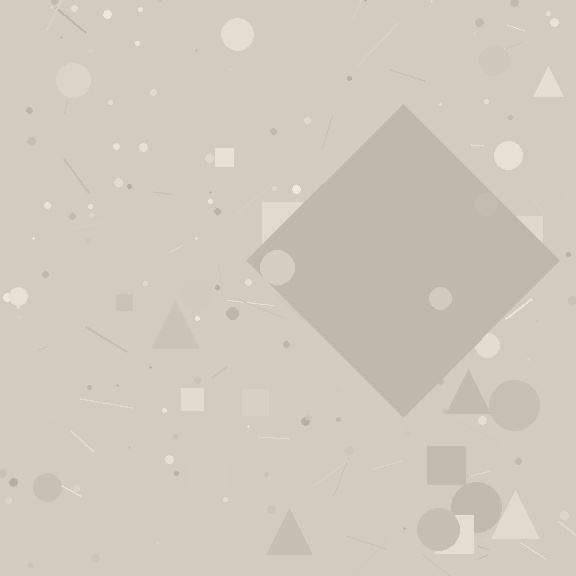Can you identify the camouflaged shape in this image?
The camouflaged shape is a diamond.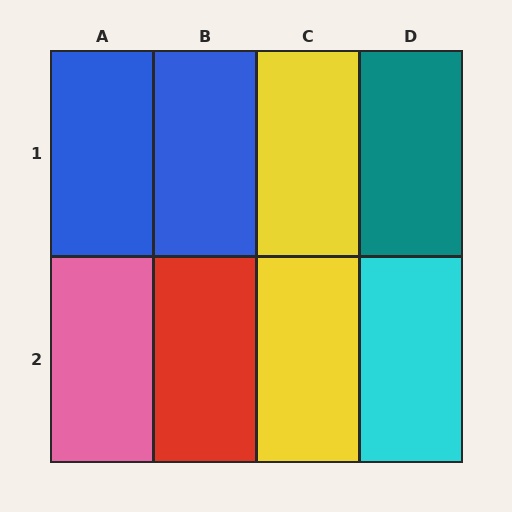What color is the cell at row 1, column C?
Yellow.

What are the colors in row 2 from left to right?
Pink, red, yellow, cyan.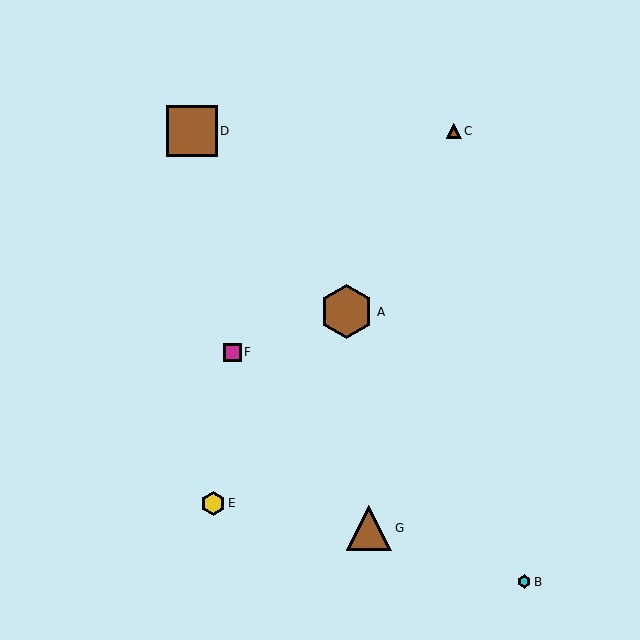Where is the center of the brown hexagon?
The center of the brown hexagon is at (346, 312).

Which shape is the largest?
The brown hexagon (labeled A) is the largest.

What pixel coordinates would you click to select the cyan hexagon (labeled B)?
Click at (524, 582) to select the cyan hexagon B.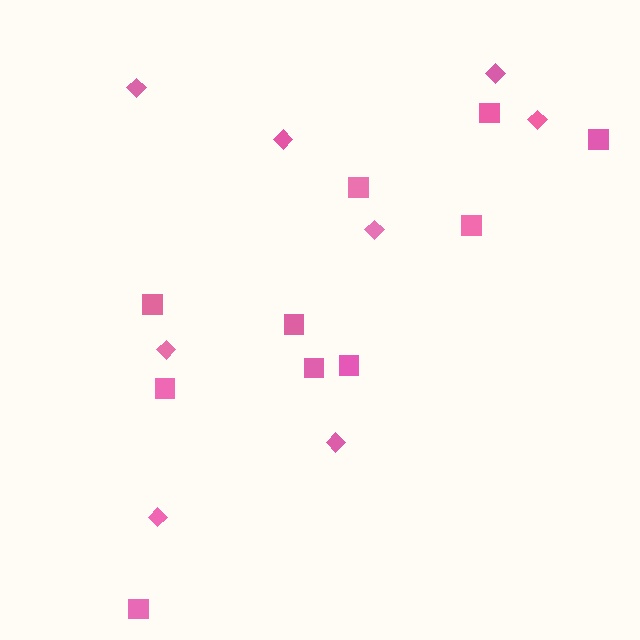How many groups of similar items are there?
There are 2 groups: one group of squares (10) and one group of diamonds (8).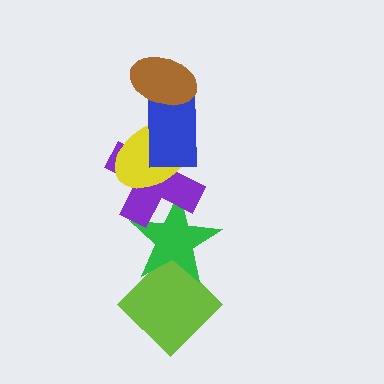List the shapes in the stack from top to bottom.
From top to bottom: the brown ellipse, the blue rectangle, the yellow ellipse, the purple cross, the green star, the lime diamond.